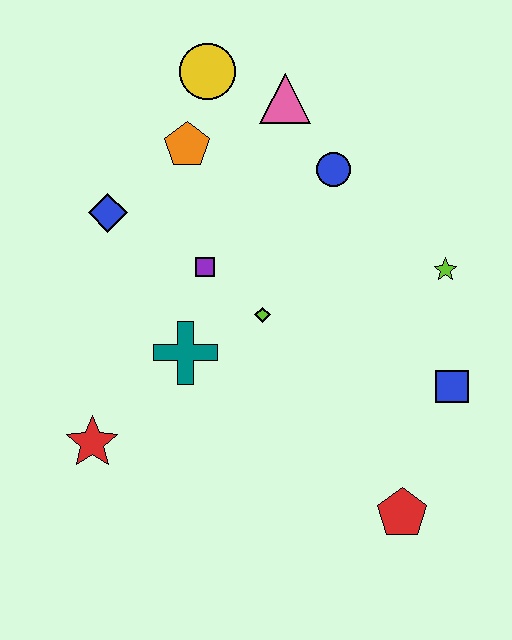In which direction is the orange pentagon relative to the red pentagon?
The orange pentagon is above the red pentagon.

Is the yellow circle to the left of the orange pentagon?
No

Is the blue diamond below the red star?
No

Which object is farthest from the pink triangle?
The red pentagon is farthest from the pink triangle.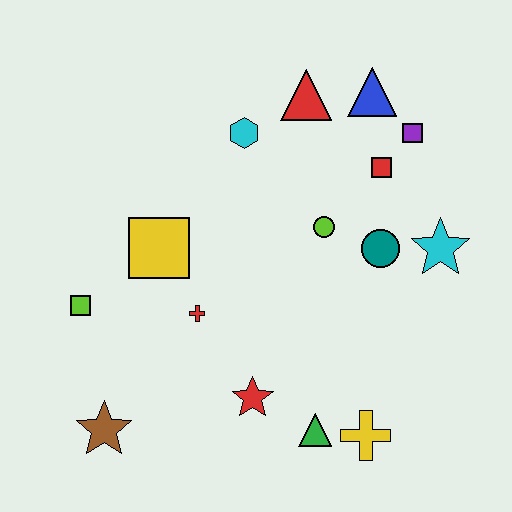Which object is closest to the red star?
The green triangle is closest to the red star.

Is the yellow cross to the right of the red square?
No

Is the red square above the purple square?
No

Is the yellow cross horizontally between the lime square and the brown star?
No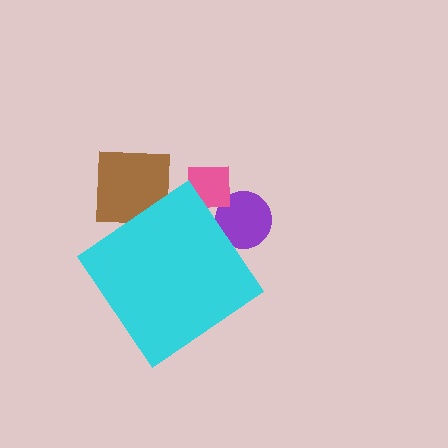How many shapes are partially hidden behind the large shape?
3 shapes are partially hidden.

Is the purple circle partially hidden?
Yes, the purple circle is partially hidden behind the cyan diamond.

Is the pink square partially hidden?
Yes, the pink square is partially hidden behind the cyan diamond.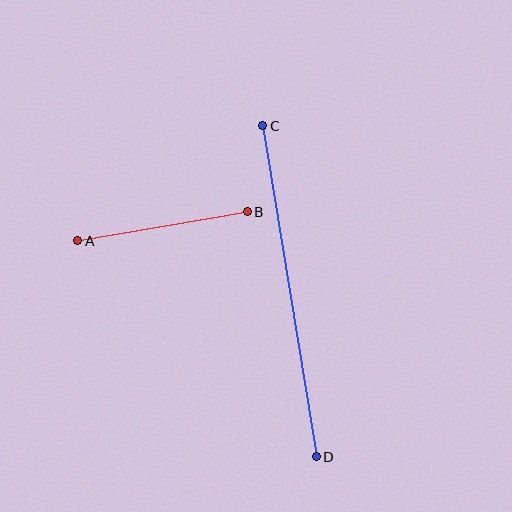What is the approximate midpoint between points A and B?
The midpoint is at approximately (163, 226) pixels.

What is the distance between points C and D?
The distance is approximately 335 pixels.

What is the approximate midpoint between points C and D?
The midpoint is at approximately (289, 291) pixels.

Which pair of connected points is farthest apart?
Points C and D are farthest apart.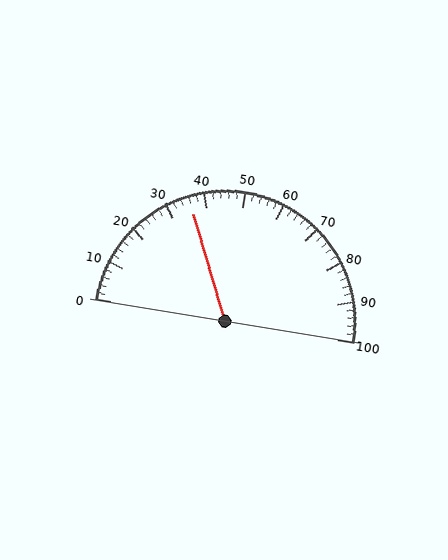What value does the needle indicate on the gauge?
The needle indicates approximately 36.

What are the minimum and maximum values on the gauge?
The gauge ranges from 0 to 100.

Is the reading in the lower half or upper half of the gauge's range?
The reading is in the lower half of the range (0 to 100).